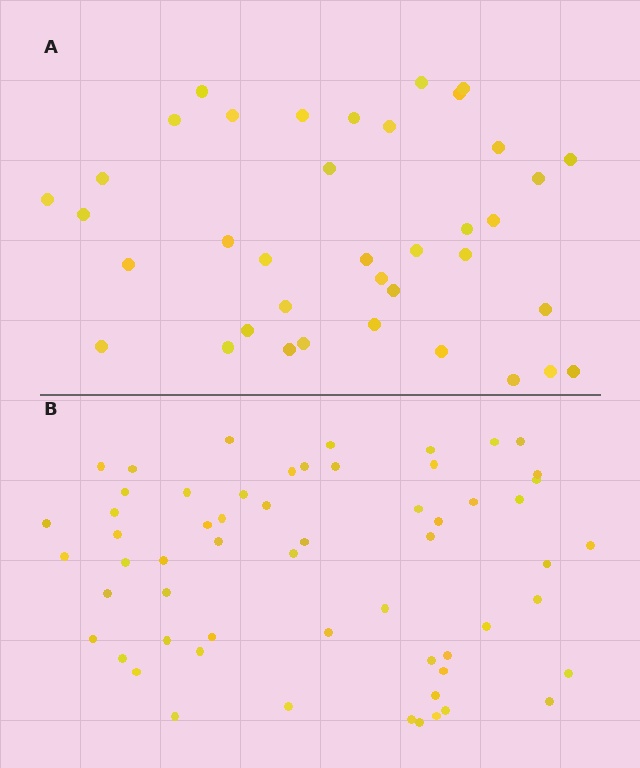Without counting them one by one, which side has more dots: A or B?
Region B (the bottom region) has more dots.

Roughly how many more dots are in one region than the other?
Region B has approximately 20 more dots than region A.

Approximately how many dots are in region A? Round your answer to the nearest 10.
About 40 dots. (The exact count is 38, which rounds to 40.)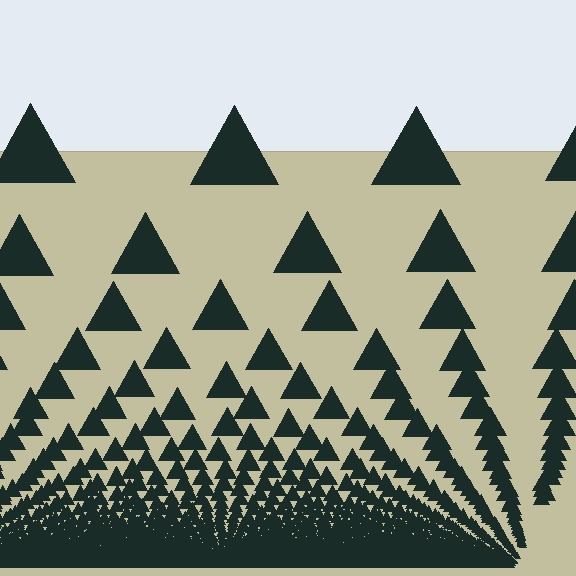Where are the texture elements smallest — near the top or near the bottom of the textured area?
Near the bottom.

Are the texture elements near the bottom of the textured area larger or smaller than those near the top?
Smaller. The gradient is inverted — elements near the bottom are smaller and denser.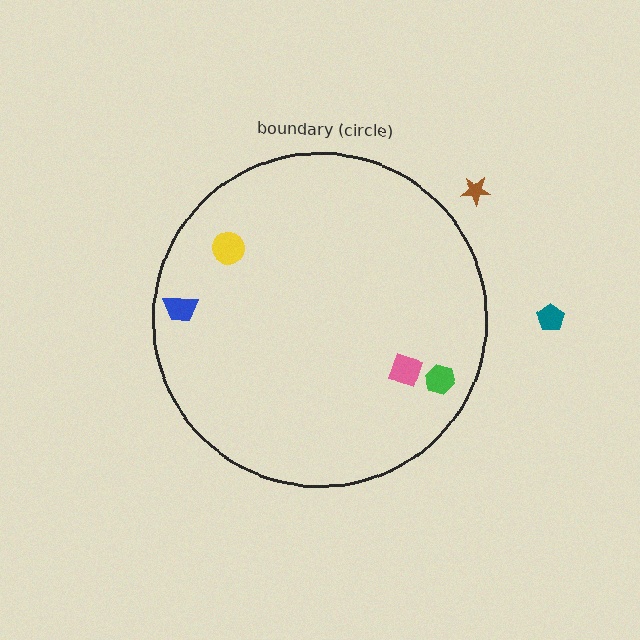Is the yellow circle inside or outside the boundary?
Inside.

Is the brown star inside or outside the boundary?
Outside.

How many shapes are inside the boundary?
4 inside, 2 outside.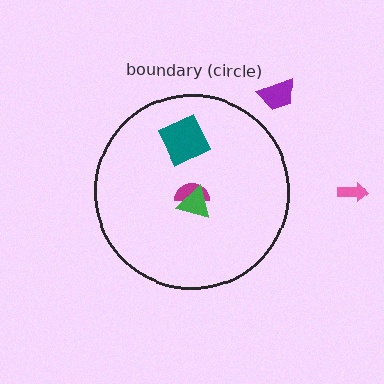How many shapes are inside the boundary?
3 inside, 2 outside.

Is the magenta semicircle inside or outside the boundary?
Inside.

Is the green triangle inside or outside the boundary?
Inside.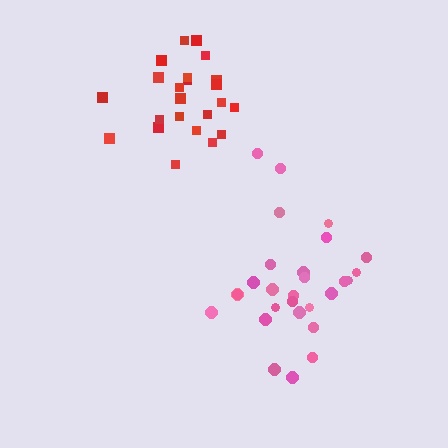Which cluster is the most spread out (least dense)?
Pink.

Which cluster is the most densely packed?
Red.